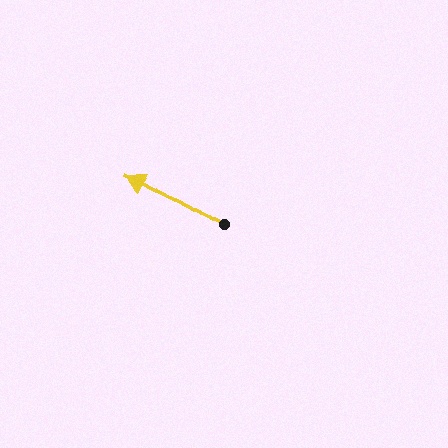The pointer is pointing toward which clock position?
Roughly 10 o'clock.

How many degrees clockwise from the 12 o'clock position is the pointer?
Approximately 299 degrees.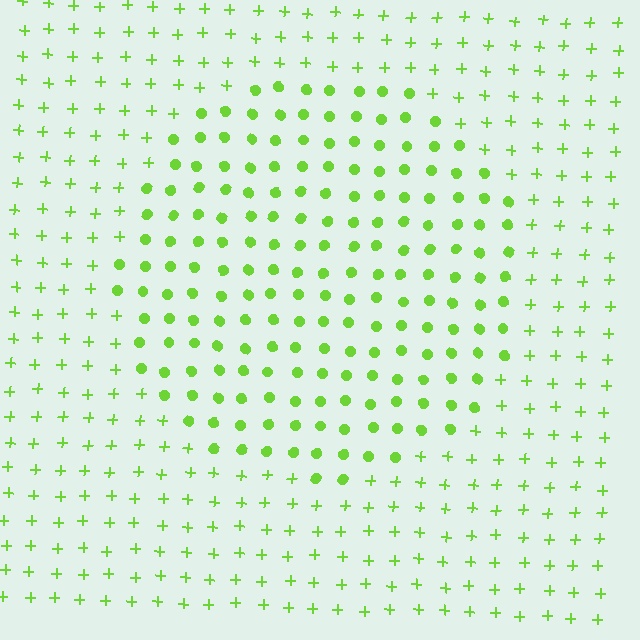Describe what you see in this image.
The image is filled with small lime elements arranged in a uniform grid. A circle-shaped region contains circles, while the surrounding area contains plus signs. The boundary is defined purely by the change in element shape.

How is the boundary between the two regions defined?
The boundary is defined by a change in element shape: circles inside vs. plus signs outside. All elements share the same color and spacing.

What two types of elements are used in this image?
The image uses circles inside the circle region and plus signs outside it.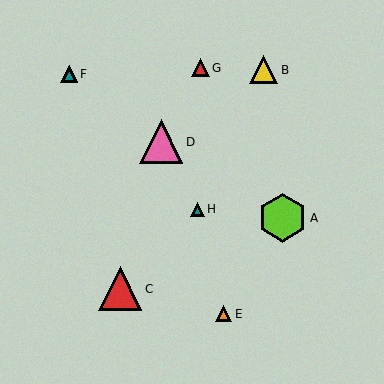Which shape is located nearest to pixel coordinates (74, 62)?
The teal triangle (labeled F) at (69, 74) is nearest to that location.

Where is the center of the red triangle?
The center of the red triangle is at (120, 289).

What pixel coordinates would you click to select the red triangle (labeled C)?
Click at (120, 289) to select the red triangle C.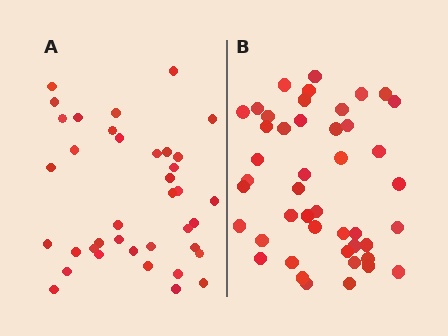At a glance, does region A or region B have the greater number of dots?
Region B (the right region) has more dots.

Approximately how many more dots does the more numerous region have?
Region B has roughly 8 or so more dots than region A.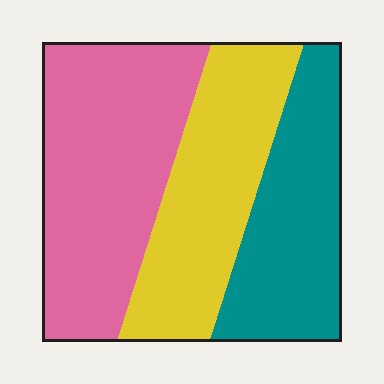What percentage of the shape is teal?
Teal covers 28% of the shape.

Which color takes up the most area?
Pink, at roughly 40%.